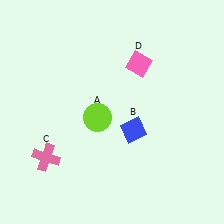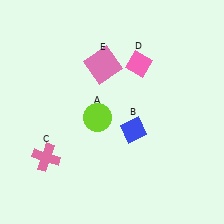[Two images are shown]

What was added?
A pink square (E) was added in Image 2.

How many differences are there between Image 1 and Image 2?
There is 1 difference between the two images.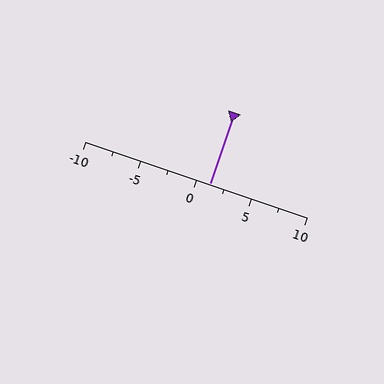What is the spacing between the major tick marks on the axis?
The major ticks are spaced 5 apart.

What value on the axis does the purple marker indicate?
The marker indicates approximately 1.2.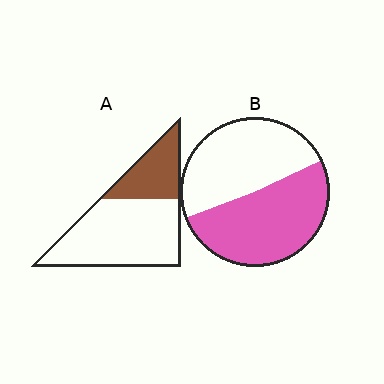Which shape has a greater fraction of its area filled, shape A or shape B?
Shape B.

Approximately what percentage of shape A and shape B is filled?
A is approximately 30% and B is approximately 50%.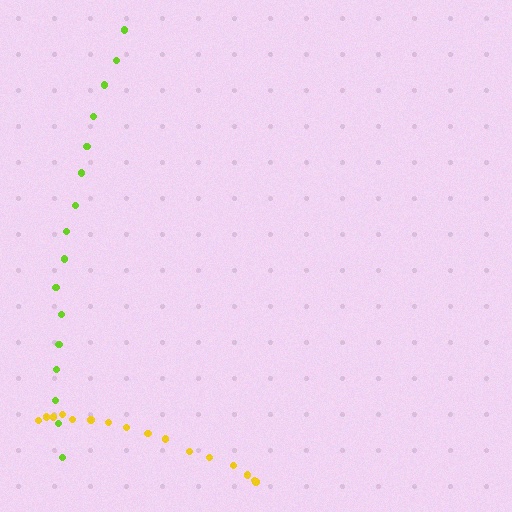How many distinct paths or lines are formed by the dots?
There are 2 distinct paths.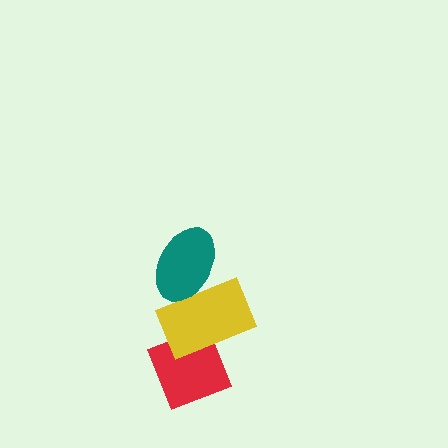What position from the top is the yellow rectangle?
The yellow rectangle is 2nd from the top.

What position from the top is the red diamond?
The red diamond is 3rd from the top.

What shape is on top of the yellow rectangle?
The teal ellipse is on top of the yellow rectangle.